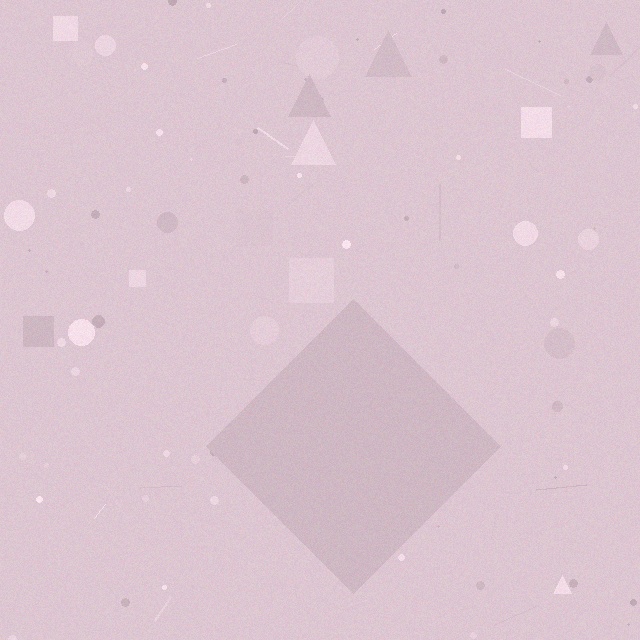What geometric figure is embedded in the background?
A diamond is embedded in the background.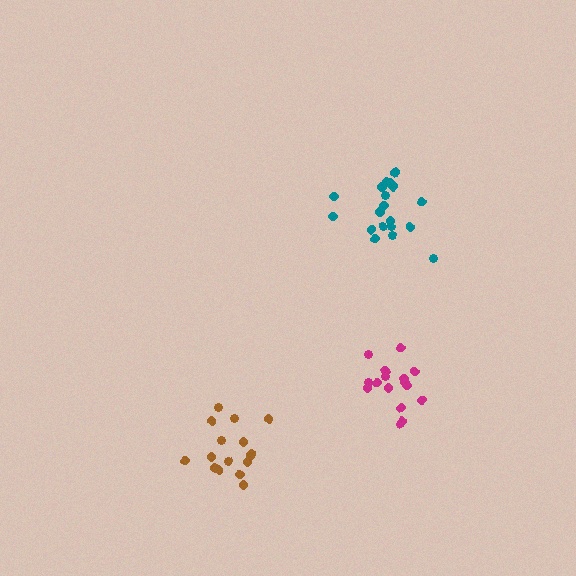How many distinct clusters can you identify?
There are 3 distinct clusters.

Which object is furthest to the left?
The brown cluster is leftmost.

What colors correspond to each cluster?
The clusters are colored: teal, magenta, brown.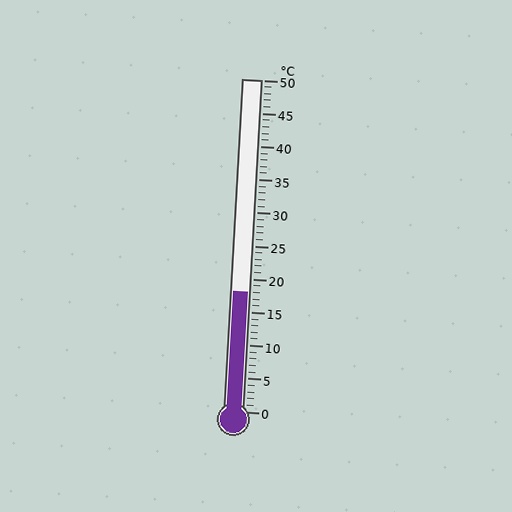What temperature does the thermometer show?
The thermometer shows approximately 18°C.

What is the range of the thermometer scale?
The thermometer scale ranges from 0°C to 50°C.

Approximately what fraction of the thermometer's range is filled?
The thermometer is filled to approximately 35% of its range.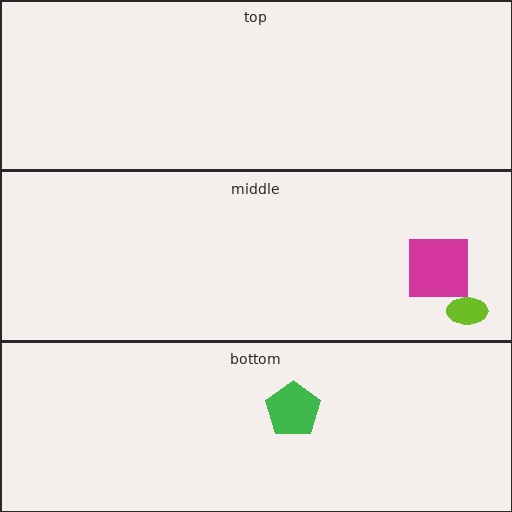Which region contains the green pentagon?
The bottom region.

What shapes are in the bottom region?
The green pentagon.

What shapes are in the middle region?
The magenta square, the lime ellipse.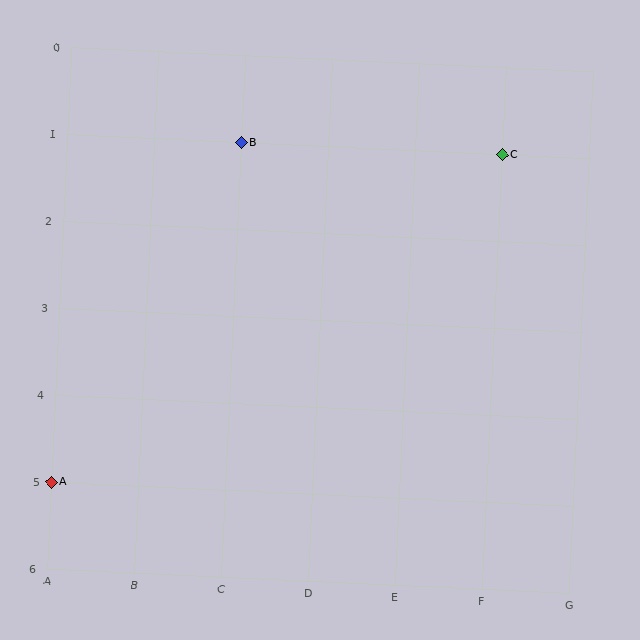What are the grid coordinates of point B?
Point B is at grid coordinates (C, 1).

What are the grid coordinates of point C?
Point C is at grid coordinates (F, 1).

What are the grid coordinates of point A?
Point A is at grid coordinates (A, 5).